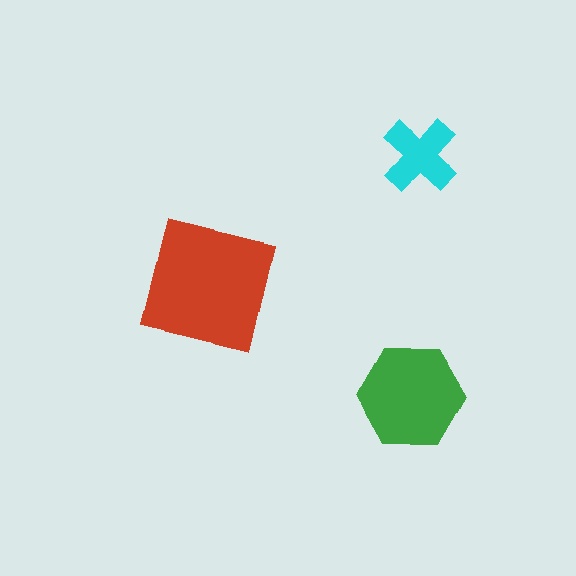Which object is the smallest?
The cyan cross.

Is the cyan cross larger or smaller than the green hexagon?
Smaller.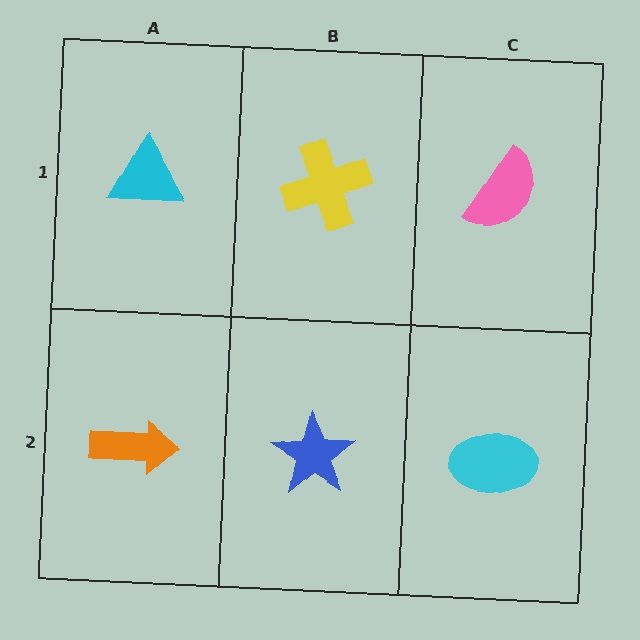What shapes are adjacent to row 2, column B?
A yellow cross (row 1, column B), an orange arrow (row 2, column A), a cyan ellipse (row 2, column C).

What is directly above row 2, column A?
A cyan triangle.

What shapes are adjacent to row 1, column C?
A cyan ellipse (row 2, column C), a yellow cross (row 1, column B).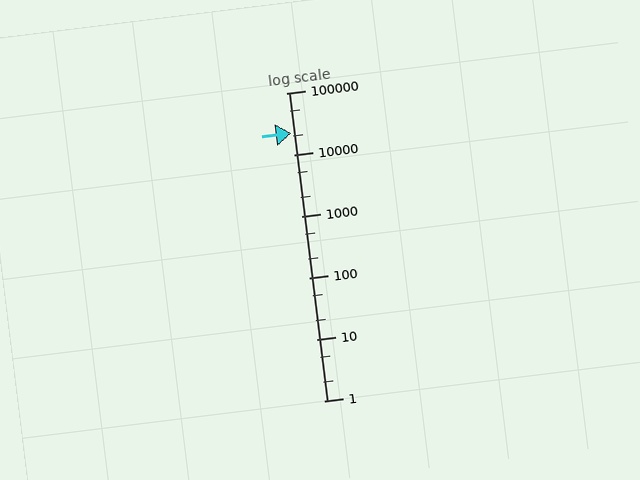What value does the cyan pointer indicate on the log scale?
The pointer indicates approximately 22000.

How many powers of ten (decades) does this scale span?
The scale spans 5 decades, from 1 to 100000.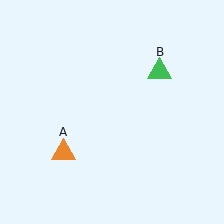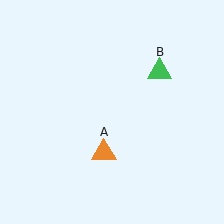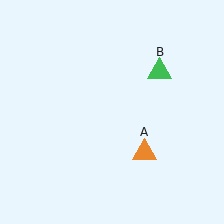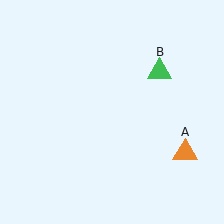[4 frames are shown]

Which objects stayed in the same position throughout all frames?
Green triangle (object B) remained stationary.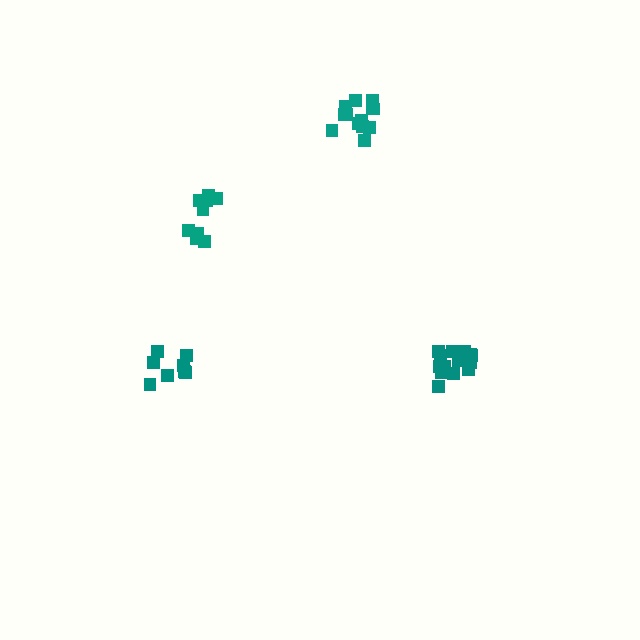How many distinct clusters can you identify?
There are 4 distinct clusters.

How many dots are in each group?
Group 1: 14 dots, Group 2: 13 dots, Group 3: 10 dots, Group 4: 8 dots (45 total).